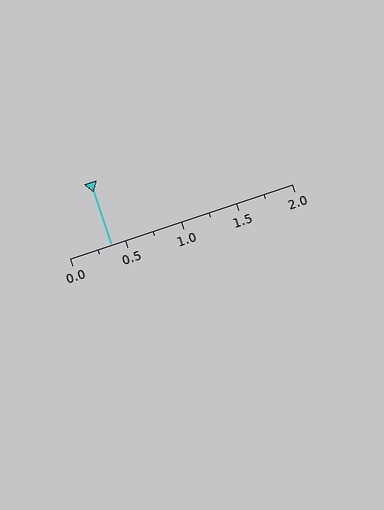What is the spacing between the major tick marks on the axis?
The major ticks are spaced 0.5 apart.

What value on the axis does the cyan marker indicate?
The marker indicates approximately 0.38.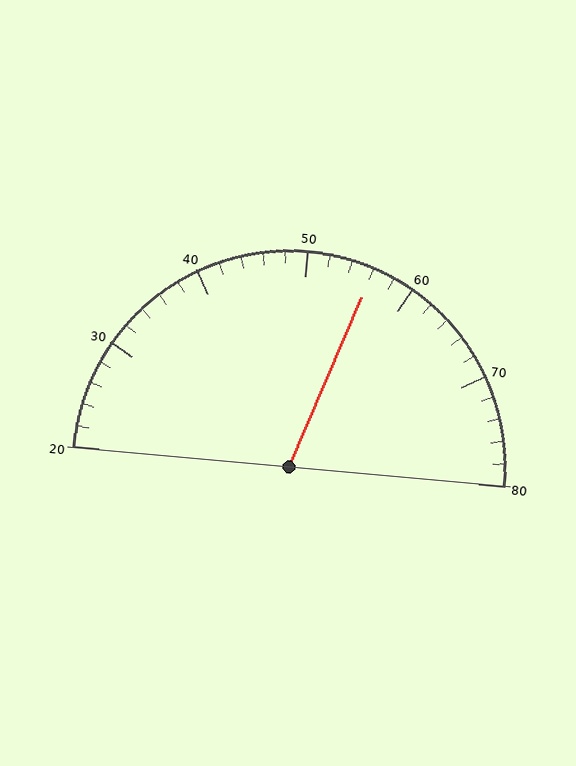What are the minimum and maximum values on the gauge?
The gauge ranges from 20 to 80.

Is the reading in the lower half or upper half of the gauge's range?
The reading is in the upper half of the range (20 to 80).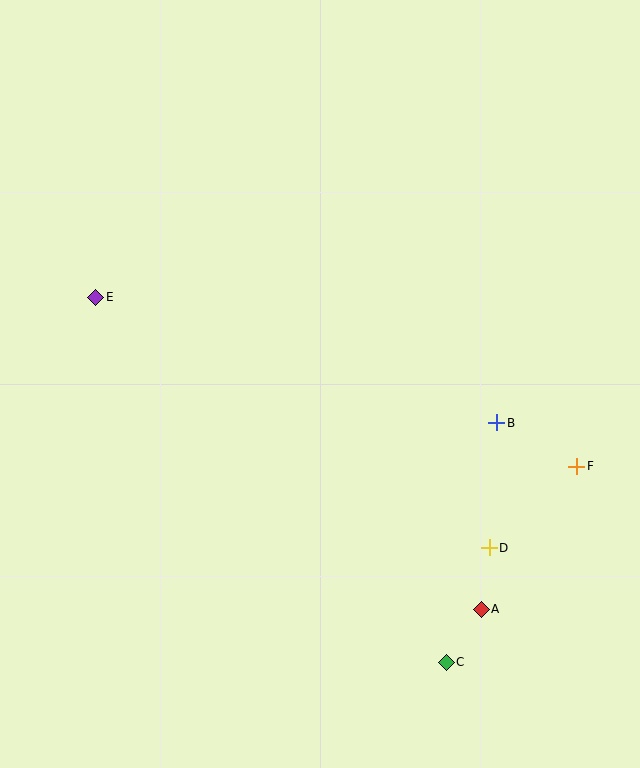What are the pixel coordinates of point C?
Point C is at (446, 662).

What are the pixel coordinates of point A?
Point A is at (481, 609).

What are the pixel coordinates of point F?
Point F is at (577, 466).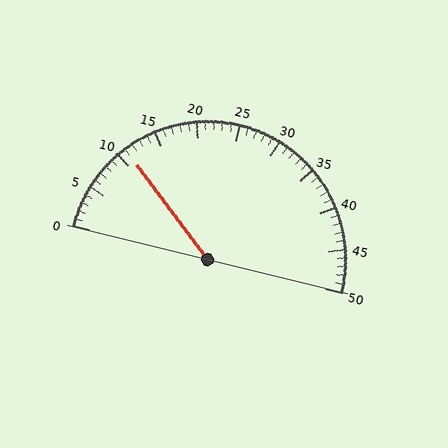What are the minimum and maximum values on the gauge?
The gauge ranges from 0 to 50.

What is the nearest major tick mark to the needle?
The nearest major tick mark is 10.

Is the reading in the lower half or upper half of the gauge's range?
The reading is in the lower half of the range (0 to 50).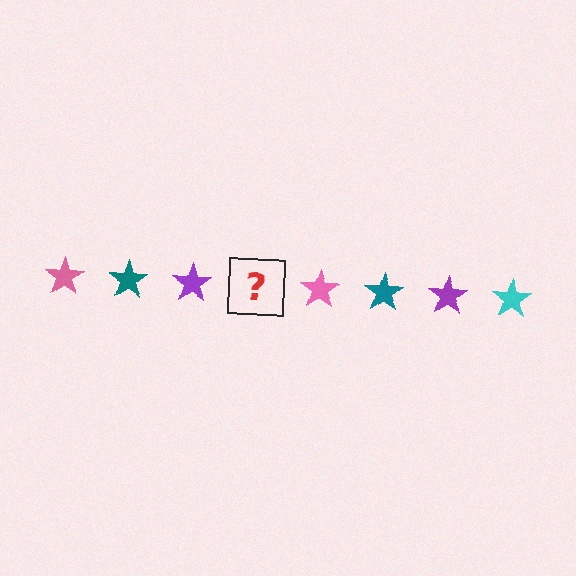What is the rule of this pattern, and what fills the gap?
The rule is that the pattern cycles through pink, teal, purple, cyan stars. The gap should be filled with a cyan star.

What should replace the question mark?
The question mark should be replaced with a cyan star.